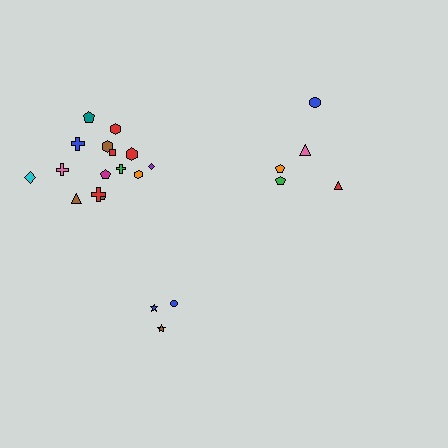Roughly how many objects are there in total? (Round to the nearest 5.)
Roughly 25 objects in total.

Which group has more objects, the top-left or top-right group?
The top-left group.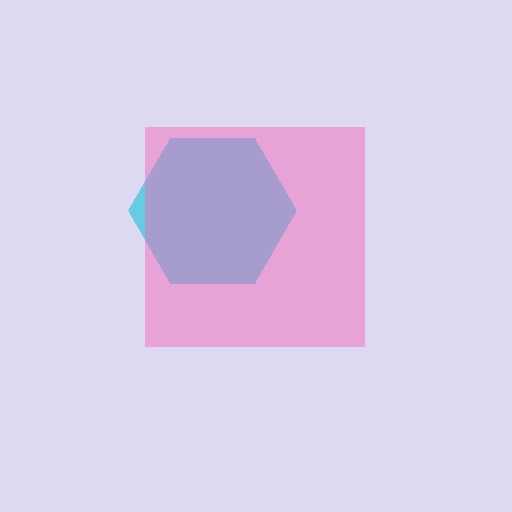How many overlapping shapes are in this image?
There are 2 overlapping shapes in the image.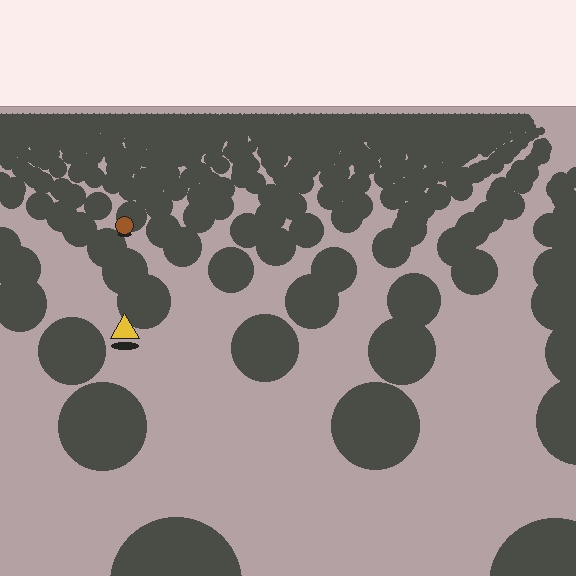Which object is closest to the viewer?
The yellow triangle is closest. The texture marks near it are larger and more spread out.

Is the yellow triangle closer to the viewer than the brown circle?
Yes. The yellow triangle is closer — you can tell from the texture gradient: the ground texture is coarser near it.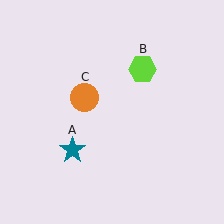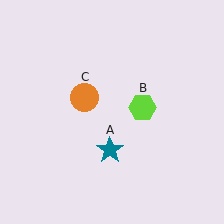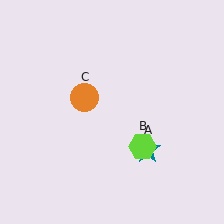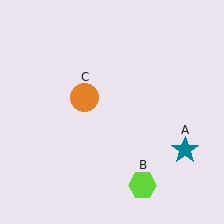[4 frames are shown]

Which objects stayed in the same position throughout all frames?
Orange circle (object C) remained stationary.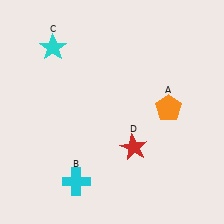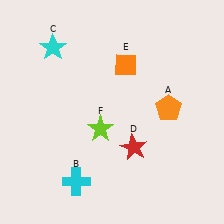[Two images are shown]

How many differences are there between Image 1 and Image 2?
There are 2 differences between the two images.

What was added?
An orange diamond (E), a lime star (F) were added in Image 2.